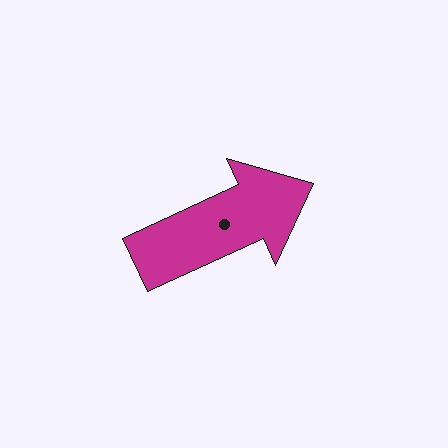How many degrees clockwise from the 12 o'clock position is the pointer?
Approximately 65 degrees.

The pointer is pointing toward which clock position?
Roughly 2 o'clock.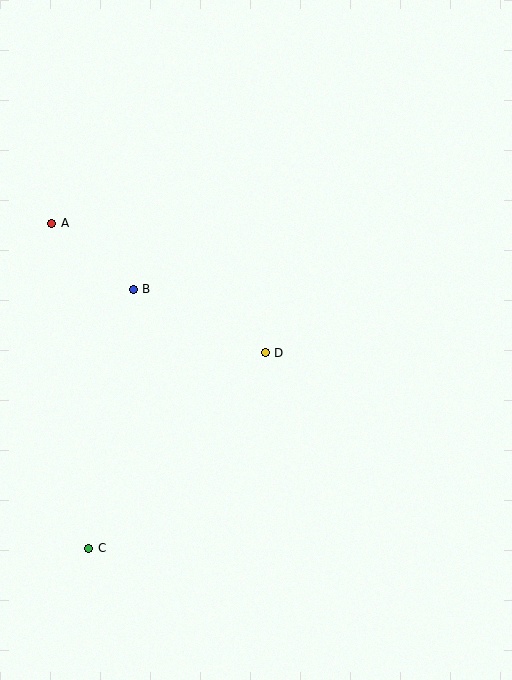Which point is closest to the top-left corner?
Point A is closest to the top-left corner.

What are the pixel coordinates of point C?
Point C is at (89, 548).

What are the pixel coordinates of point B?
Point B is at (133, 289).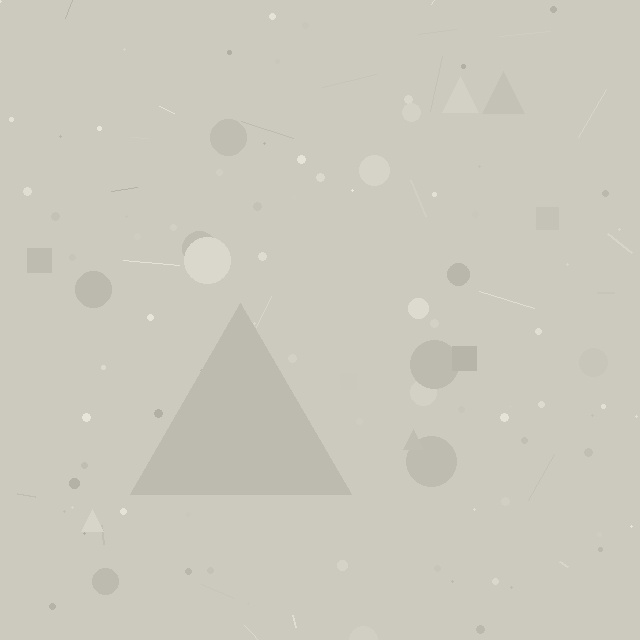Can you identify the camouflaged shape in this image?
The camouflaged shape is a triangle.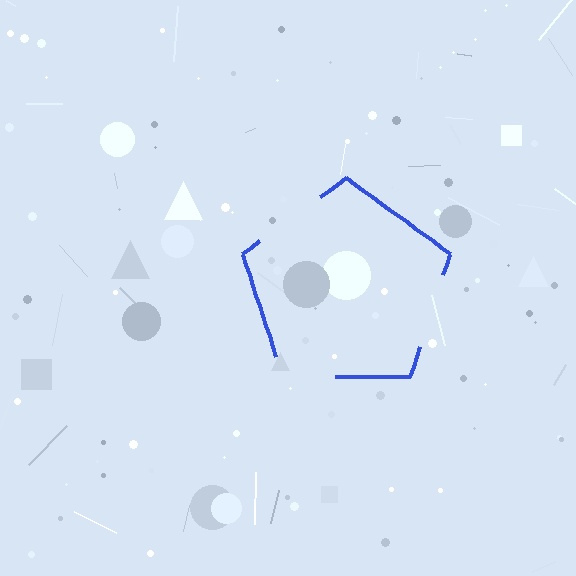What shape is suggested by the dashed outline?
The dashed outline suggests a pentagon.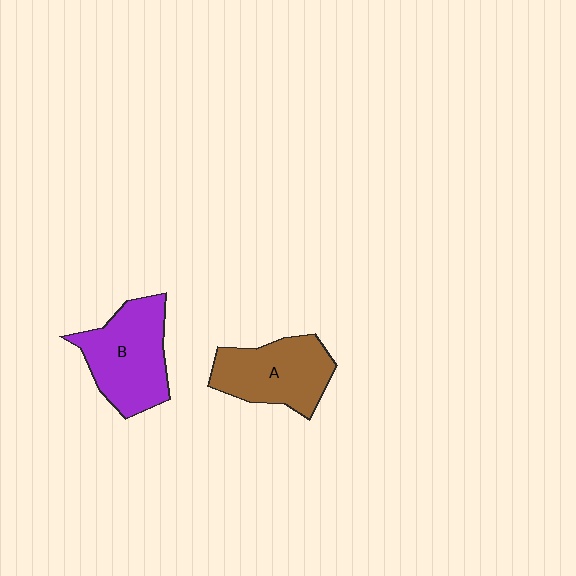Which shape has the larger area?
Shape B (purple).